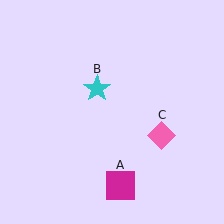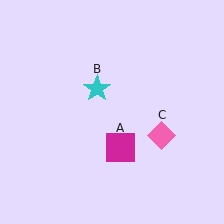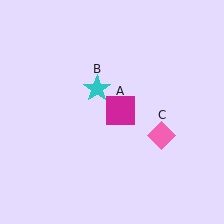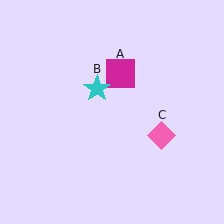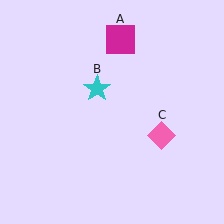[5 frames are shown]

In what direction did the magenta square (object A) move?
The magenta square (object A) moved up.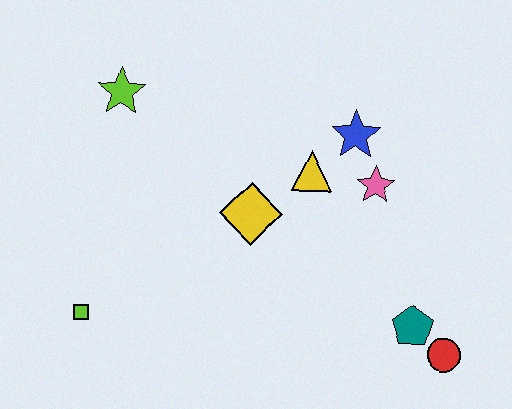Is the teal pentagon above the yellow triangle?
No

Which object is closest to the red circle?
The teal pentagon is closest to the red circle.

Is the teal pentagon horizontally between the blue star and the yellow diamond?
No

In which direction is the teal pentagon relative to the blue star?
The teal pentagon is below the blue star.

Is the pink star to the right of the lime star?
Yes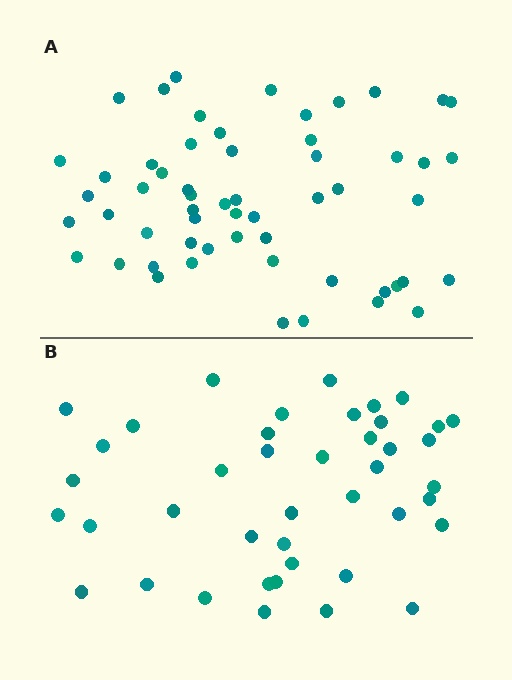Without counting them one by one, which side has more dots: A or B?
Region A (the top region) has more dots.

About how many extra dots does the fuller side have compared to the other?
Region A has approximately 15 more dots than region B.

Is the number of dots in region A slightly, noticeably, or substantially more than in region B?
Region A has noticeably more, but not dramatically so. The ratio is roughly 1.4 to 1.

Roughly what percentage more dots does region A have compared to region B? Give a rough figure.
About 35% more.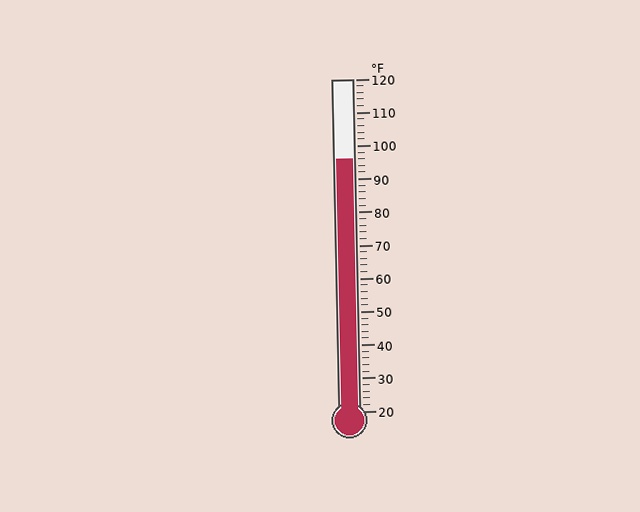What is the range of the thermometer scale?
The thermometer scale ranges from 20°F to 120°F.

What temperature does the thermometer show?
The thermometer shows approximately 96°F.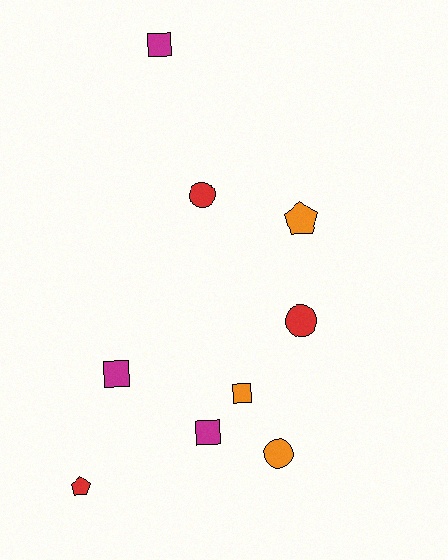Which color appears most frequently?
Magenta, with 3 objects.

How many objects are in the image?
There are 9 objects.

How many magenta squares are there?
There are 3 magenta squares.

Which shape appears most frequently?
Square, with 4 objects.